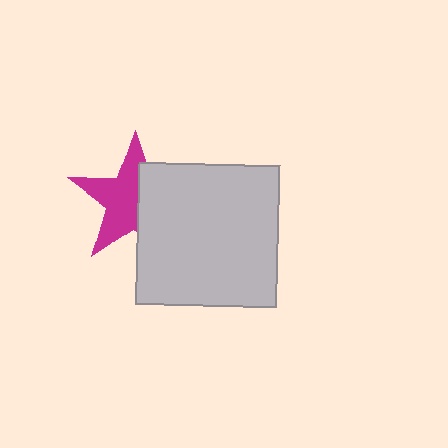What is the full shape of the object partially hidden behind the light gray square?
The partially hidden object is a magenta star.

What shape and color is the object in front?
The object in front is a light gray square.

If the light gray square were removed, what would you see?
You would see the complete magenta star.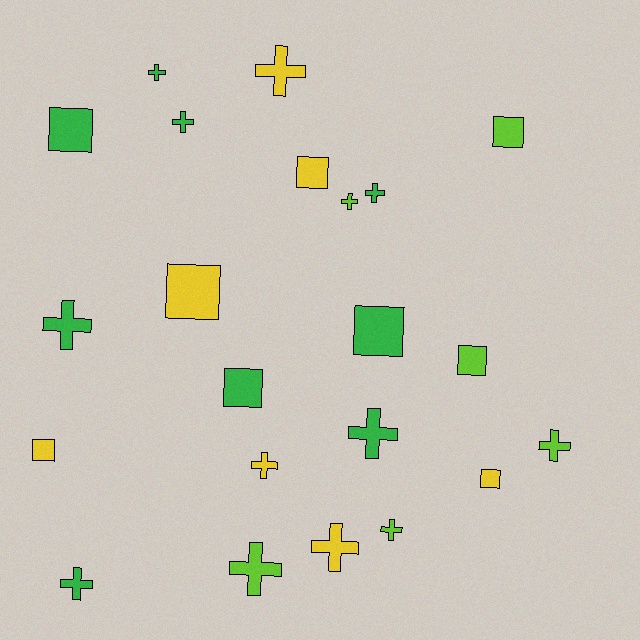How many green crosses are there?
There are 6 green crosses.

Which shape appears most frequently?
Cross, with 13 objects.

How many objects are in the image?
There are 22 objects.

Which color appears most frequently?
Green, with 9 objects.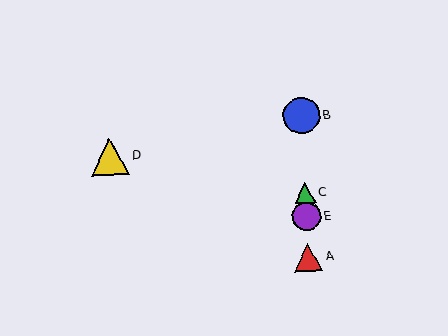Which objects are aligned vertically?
Objects A, B, C, E are aligned vertically.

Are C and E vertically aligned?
Yes, both are at x≈305.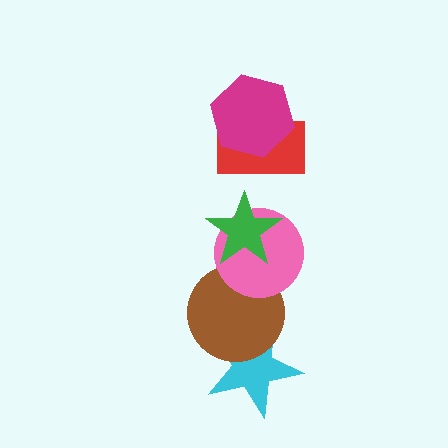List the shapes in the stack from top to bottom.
From top to bottom: the magenta hexagon, the red rectangle, the green star, the pink circle, the brown circle, the cyan star.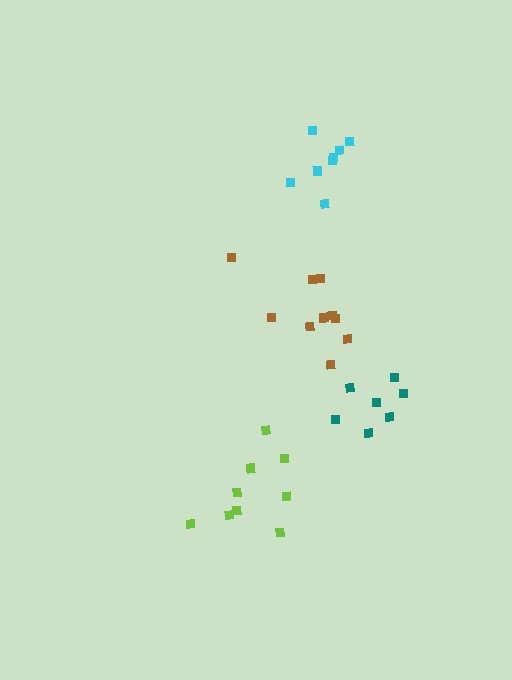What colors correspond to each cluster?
The clusters are colored: cyan, lime, teal, brown.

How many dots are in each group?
Group 1: 8 dots, Group 2: 9 dots, Group 3: 7 dots, Group 4: 10 dots (34 total).